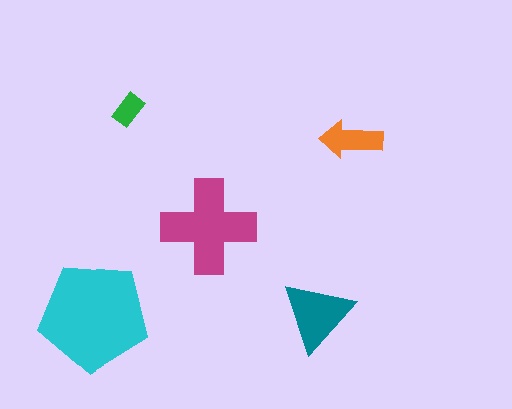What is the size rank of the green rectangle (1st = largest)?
5th.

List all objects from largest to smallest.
The cyan pentagon, the magenta cross, the teal triangle, the orange arrow, the green rectangle.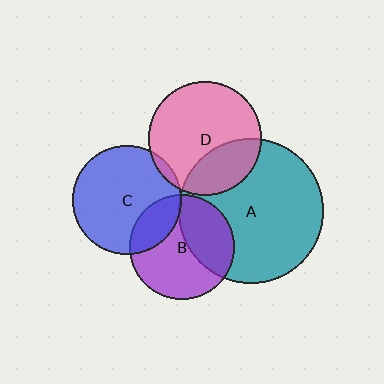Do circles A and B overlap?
Yes.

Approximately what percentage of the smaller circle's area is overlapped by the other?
Approximately 35%.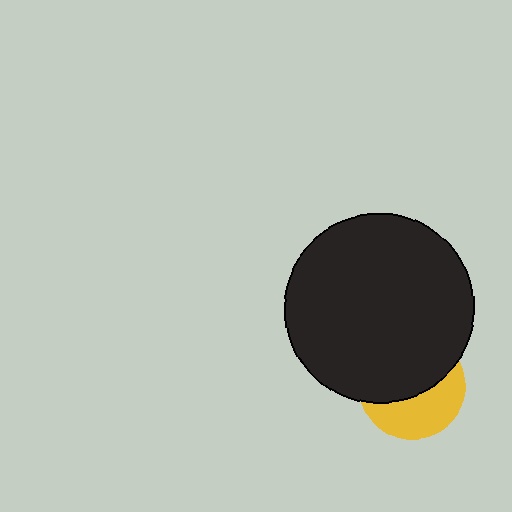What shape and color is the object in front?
The object in front is a black circle.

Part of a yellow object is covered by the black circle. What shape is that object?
It is a circle.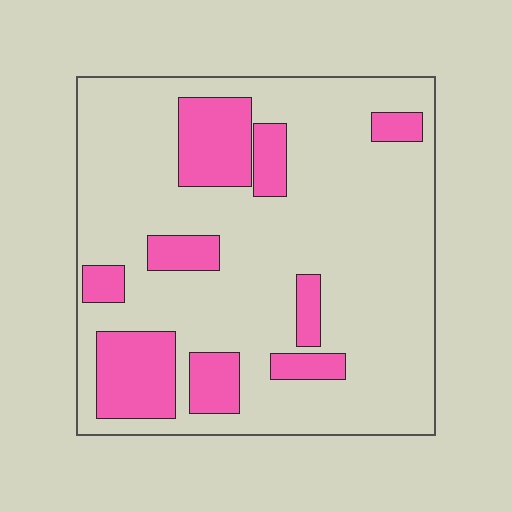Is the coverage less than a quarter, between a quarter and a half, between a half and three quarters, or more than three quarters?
Less than a quarter.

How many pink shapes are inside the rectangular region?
9.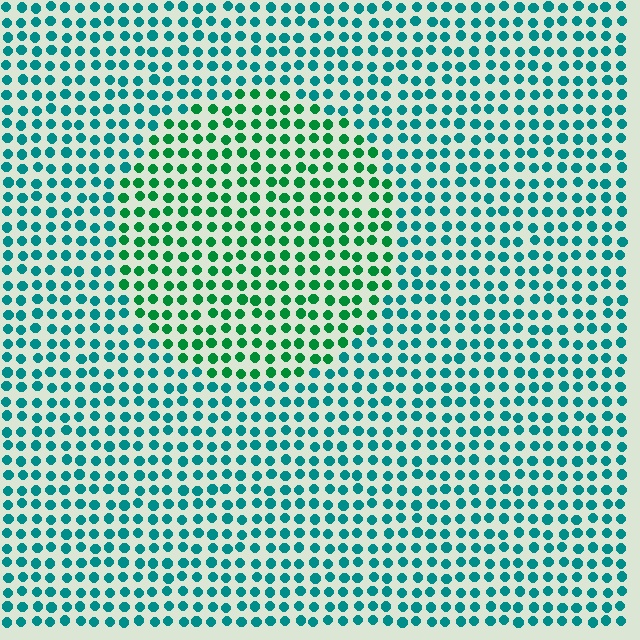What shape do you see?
I see a circle.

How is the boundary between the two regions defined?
The boundary is defined purely by a slight shift in hue (about 36 degrees). Spacing, size, and orientation are identical on both sides.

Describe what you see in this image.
The image is filled with small teal elements in a uniform arrangement. A circle-shaped region is visible where the elements are tinted to a slightly different hue, forming a subtle color boundary.